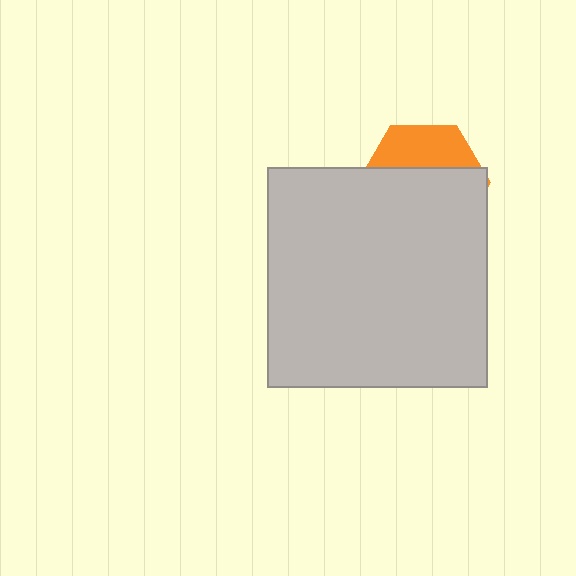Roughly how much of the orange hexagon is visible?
A small part of it is visible (roughly 33%).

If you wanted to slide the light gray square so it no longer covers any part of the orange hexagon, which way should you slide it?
Slide it down — that is the most direct way to separate the two shapes.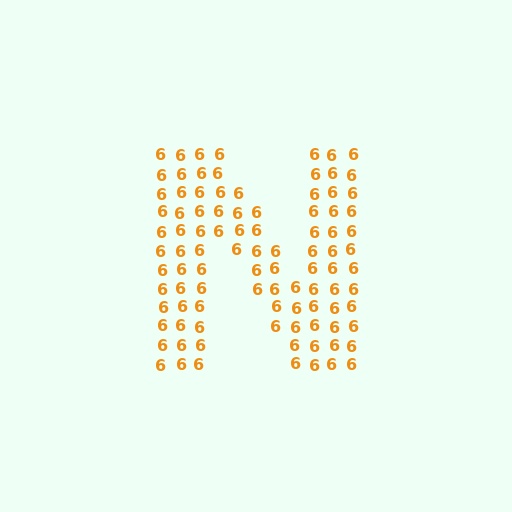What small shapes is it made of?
It is made of small digit 6's.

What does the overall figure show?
The overall figure shows the letter N.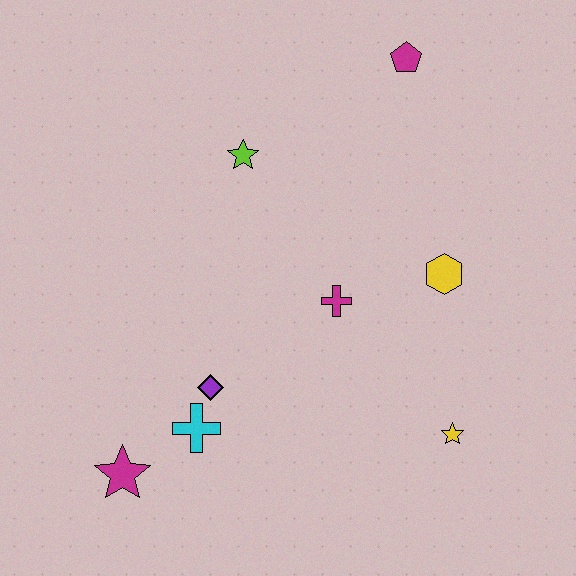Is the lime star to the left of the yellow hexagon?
Yes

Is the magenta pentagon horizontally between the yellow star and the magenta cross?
Yes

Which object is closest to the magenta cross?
The yellow hexagon is closest to the magenta cross.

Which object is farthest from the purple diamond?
The magenta pentagon is farthest from the purple diamond.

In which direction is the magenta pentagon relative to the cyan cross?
The magenta pentagon is above the cyan cross.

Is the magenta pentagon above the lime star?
Yes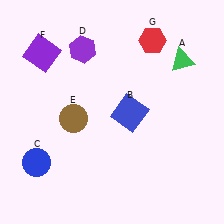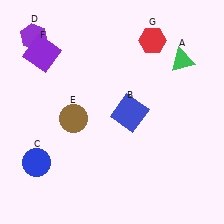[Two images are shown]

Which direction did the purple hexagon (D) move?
The purple hexagon (D) moved left.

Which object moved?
The purple hexagon (D) moved left.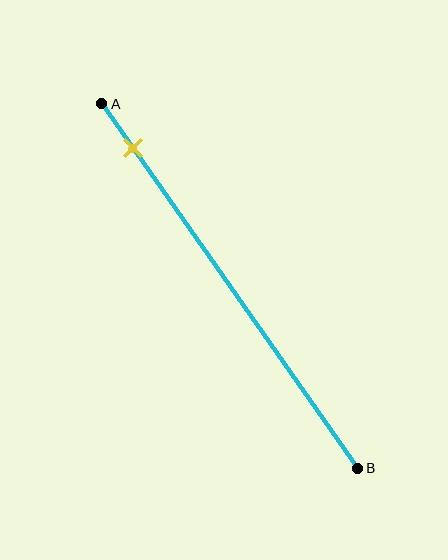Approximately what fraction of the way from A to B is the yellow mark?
The yellow mark is approximately 10% of the way from A to B.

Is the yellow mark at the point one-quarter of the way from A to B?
No, the mark is at about 10% from A, not at the 25% one-quarter point.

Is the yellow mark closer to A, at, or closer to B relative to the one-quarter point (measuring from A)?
The yellow mark is closer to point A than the one-quarter point of segment AB.